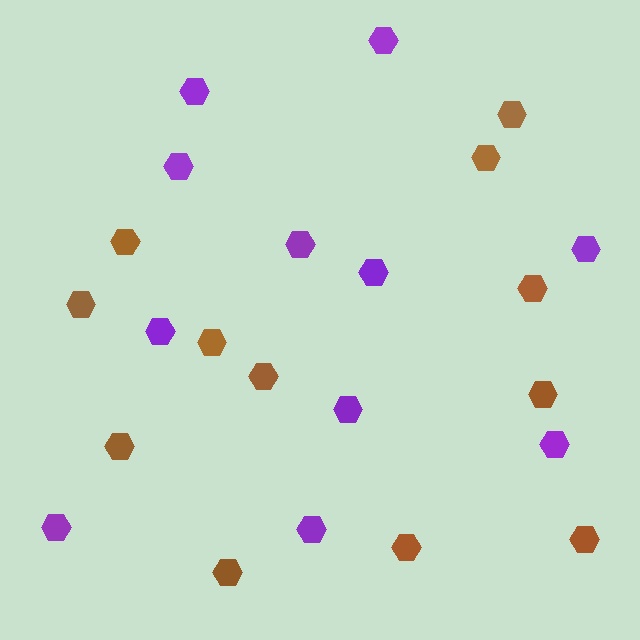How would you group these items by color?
There are 2 groups: one group of purple hexagons (11) and one group of brown hexagons (12).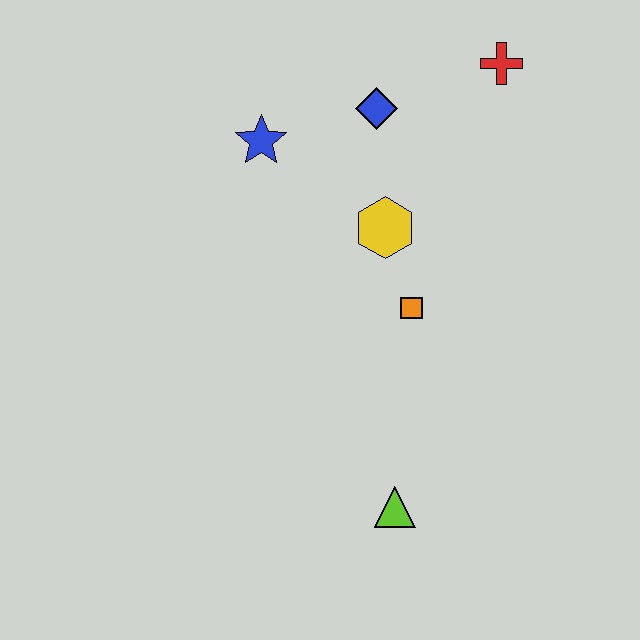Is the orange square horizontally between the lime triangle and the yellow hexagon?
No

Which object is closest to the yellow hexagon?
The orange square is closest to the yellow hexagon.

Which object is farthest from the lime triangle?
The red cross is farthest from the lime triangle.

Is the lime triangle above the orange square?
No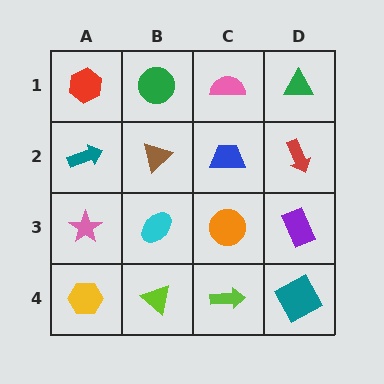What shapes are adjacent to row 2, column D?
A green triangle (row 1, column D), a purple rectangle (row 3, column D), a blue trapezoid (row 2, column C).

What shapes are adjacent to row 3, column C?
A blue trapezoid (row 2, column C), a lime arrow (row 4, column C), a cyan ellipse (row 3, column B), a purple rectangle (row 3, column D).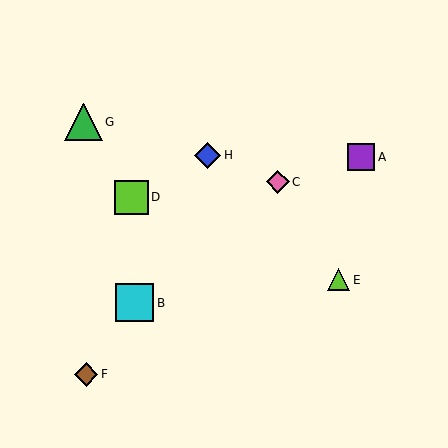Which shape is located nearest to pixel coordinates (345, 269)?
The lime triangle (labeled E) at (339, 280) is nearest to that location.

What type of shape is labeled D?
Shape D is a lime square.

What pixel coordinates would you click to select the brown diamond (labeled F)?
Click at (86, 374) to select the brown diamond F.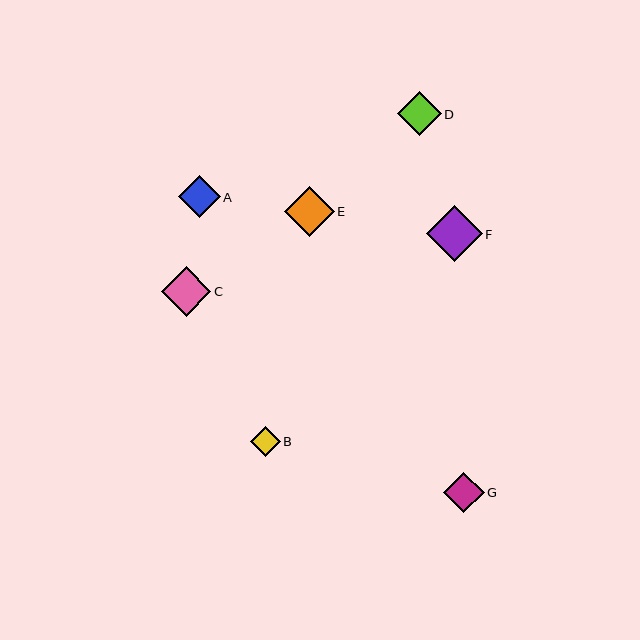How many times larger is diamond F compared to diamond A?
Diamond F is approximately 1.3 times the size of diamond A.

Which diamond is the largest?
Diamond F is the largest with a size of approximately 56 pixels.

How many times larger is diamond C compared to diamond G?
Diamond C is approximately 1.2 times the size of diamond G.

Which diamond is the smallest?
Diamond B is the smallest with a size of approximately 30 pixels.